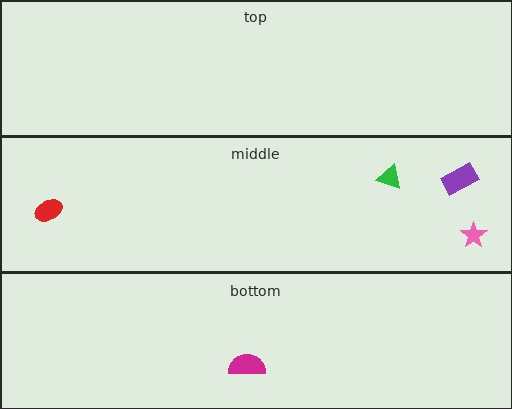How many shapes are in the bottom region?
1.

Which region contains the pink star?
The middle region.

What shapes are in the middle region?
The purple rectangle, the pink star, the red ellipse, the green triangle.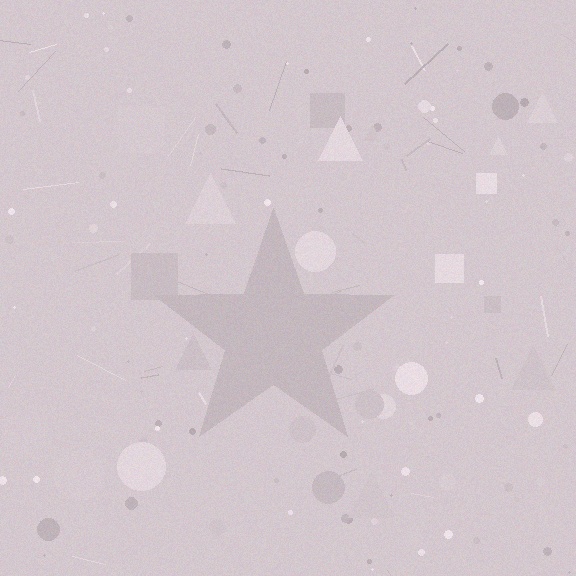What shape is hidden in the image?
A star is hidden in the image.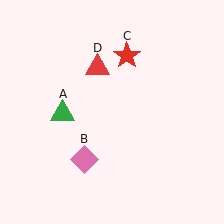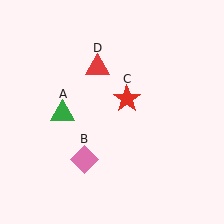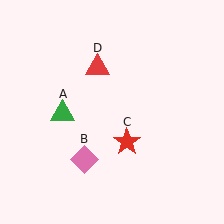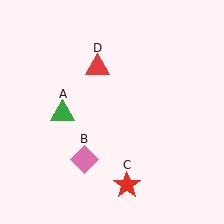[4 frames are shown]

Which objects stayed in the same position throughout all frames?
Green triangle (object A) and pink diamond (object B) and red triangle (object D) remained stationary.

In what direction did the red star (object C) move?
The red star (object C) moved down.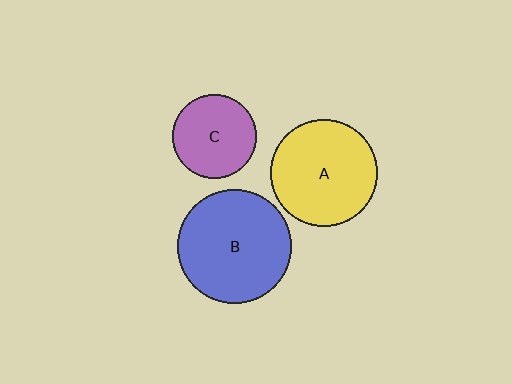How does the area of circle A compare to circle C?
Approximately 1.6 times.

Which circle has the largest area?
Circle B (blue).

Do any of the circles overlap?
No, none of the circles overlap.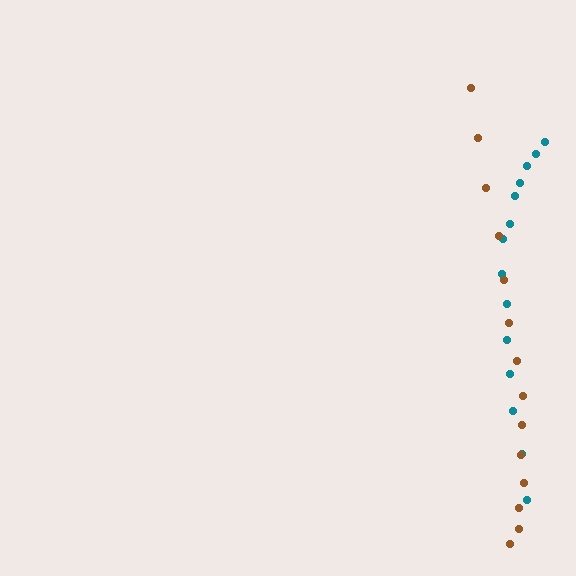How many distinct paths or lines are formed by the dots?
There are 2 distinct paths.